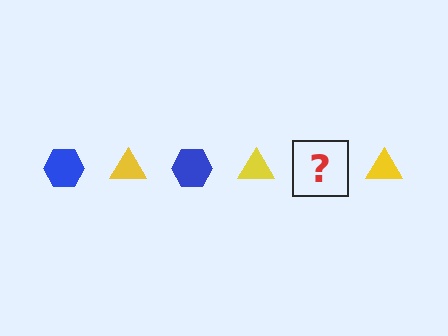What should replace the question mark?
The question mark should be replaced with a blue hexagon.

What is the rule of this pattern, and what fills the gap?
The rule is that the pattern alternates between blue hexagon and yellow triangle. The gap should be filled with a blue hexagon.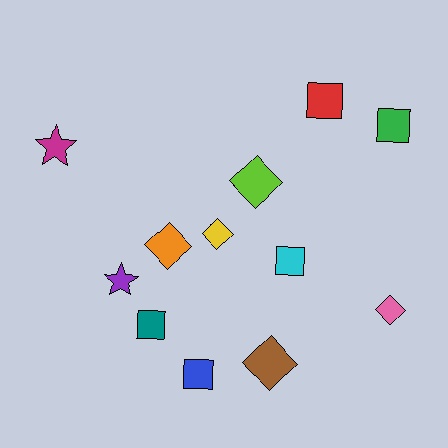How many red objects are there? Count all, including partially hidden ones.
There is 1 red object.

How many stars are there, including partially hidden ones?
There are 2 stars.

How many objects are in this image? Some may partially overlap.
There are 12 objects.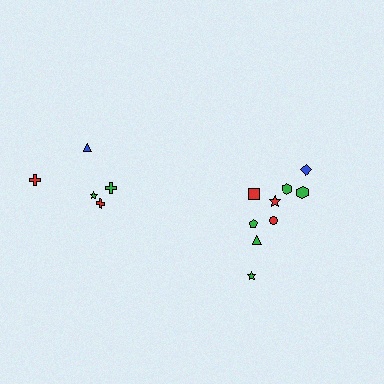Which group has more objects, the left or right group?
The right group.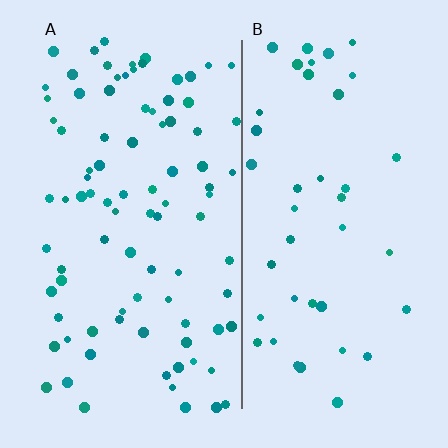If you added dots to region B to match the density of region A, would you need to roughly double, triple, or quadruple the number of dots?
Approximately double.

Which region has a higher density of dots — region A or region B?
A (the left).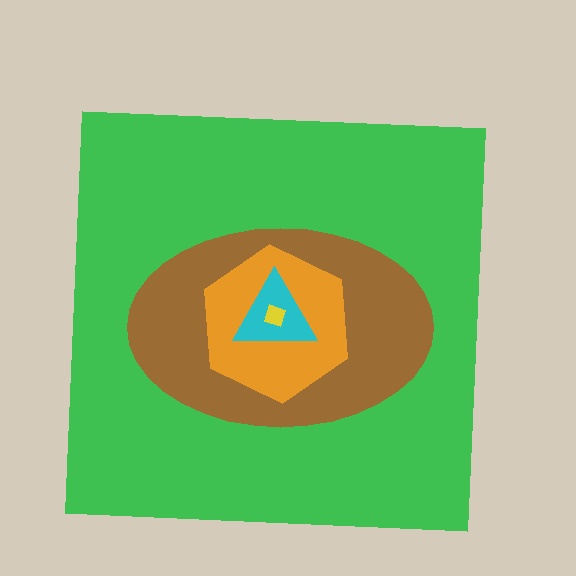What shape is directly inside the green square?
The brown ellipse.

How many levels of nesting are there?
5.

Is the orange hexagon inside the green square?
Yes.